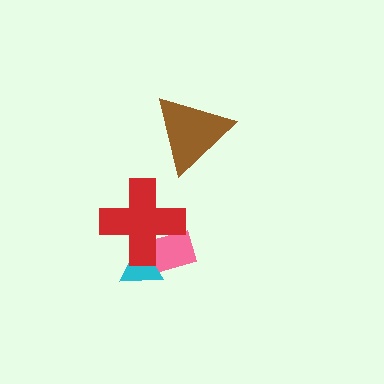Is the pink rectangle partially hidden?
Yes, it is partially covered by another shape.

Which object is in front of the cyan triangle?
The red cross is in front of the cyan triangle.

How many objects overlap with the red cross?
2 objects overlap with the red cross.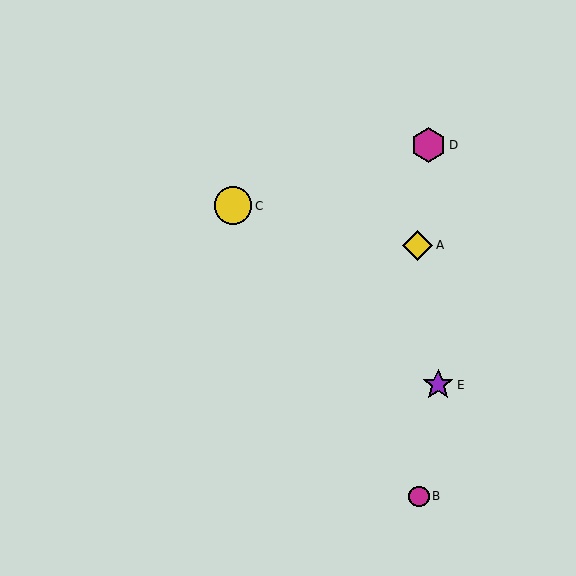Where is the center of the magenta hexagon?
The center of the magenta hexagon is at (429, 145).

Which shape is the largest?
The yellow circle (labeled C) is the largest.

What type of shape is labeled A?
Shape A is a yellow diamond.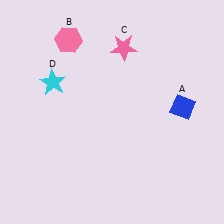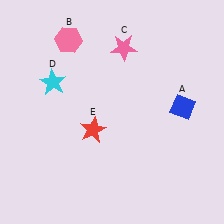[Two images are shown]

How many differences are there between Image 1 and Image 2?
There is 1 difference between the two images.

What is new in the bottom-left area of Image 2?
A red star (E) was added in the bottom-left area of Image 2.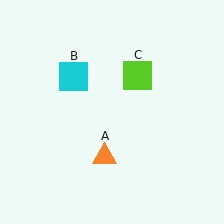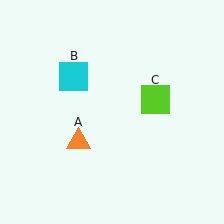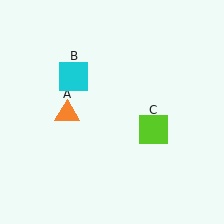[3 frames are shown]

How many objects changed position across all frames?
2 objects changed position: orange triangle (object A), lime square (object C).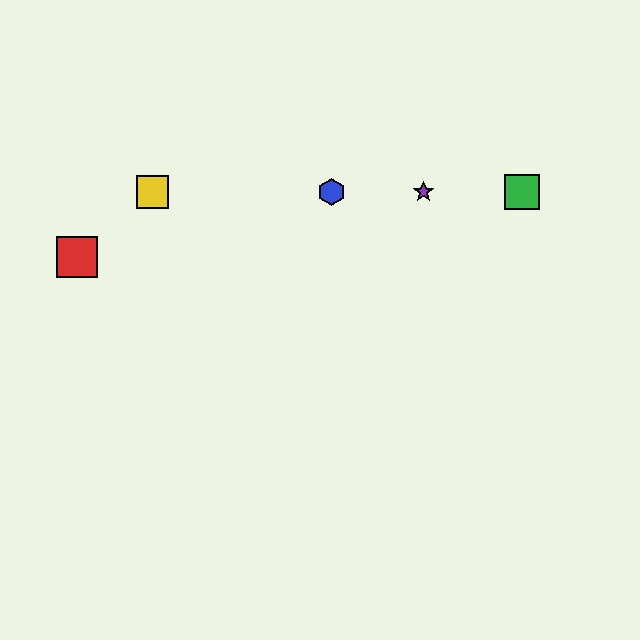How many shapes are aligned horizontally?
4 shapes (the blue hexagon, the green square, the yellow square, the purple star) are aligned horizontally.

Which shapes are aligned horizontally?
The blue hexagon, the green square, the yellow square, the purple star are aligned horizontally.